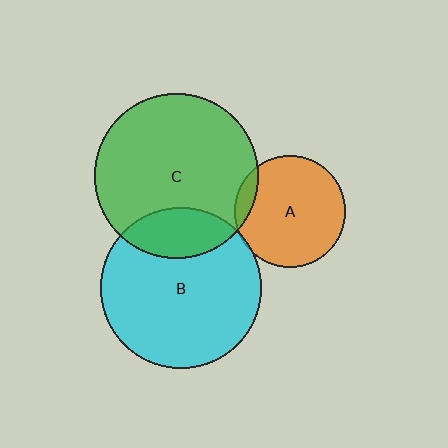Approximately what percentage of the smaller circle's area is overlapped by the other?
Approximately 20%.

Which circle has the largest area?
Circle C (green).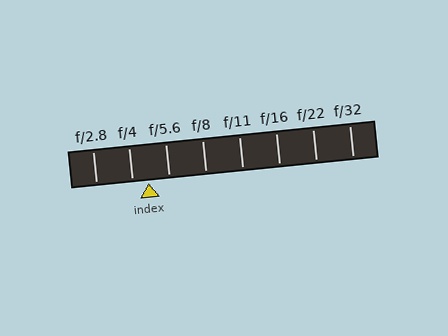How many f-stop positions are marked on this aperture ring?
There are 8 f-stop positions marked.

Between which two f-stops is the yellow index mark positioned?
The index mark is between f/4 and f/5.6.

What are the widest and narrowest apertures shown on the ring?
The widest aperture shown is f/2.8 and the narrowest is f/32.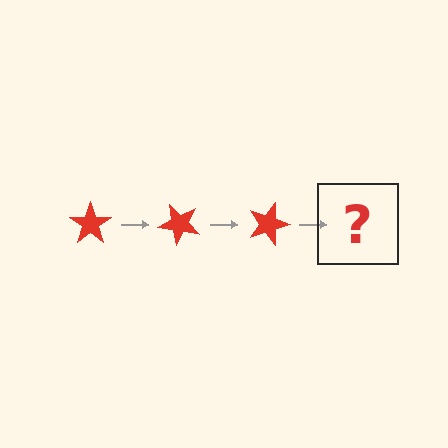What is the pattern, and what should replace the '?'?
The pattern is that the star rotates 45 degrees each step. The '?' should be a red star rotated 135 degrees.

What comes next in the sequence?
The next element should be a red star rotated 135 degrees.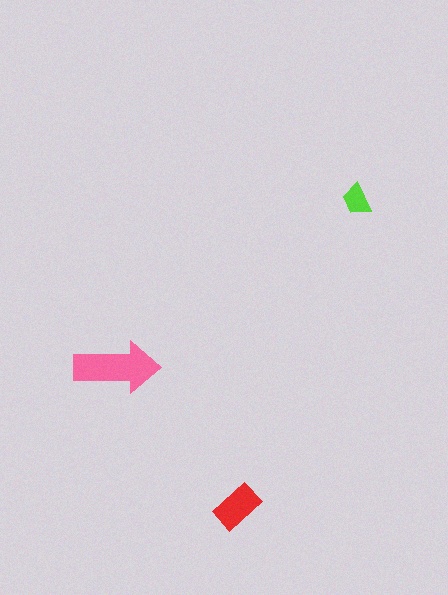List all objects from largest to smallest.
The pink arrow, the red rectangle, the lime trapezoid.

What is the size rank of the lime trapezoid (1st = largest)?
3rd.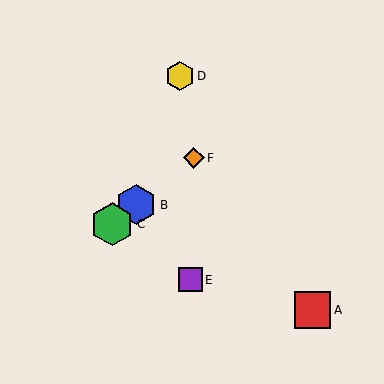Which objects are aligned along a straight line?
Objects B, C, F are aligned along a straight line.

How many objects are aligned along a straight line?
3 objects (B, C, F) are aligned along a straight line.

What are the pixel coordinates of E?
Object E is at (191, 280).